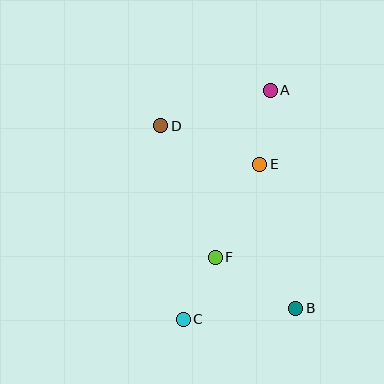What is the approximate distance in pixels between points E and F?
The distance between E and F is approximately 103 pixels.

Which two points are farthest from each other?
Points A and C are farthest from each other.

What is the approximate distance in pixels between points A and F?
The distance between A and F is approximately 176 pixels.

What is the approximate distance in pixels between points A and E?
The distance between A and E is approximately 75 pixels.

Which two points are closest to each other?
Points C and F are closest to each other.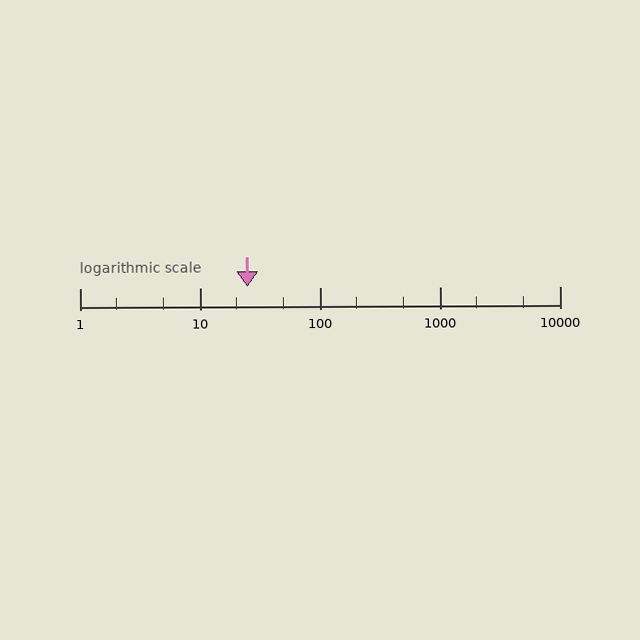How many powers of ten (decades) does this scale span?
The scale spans 4 decades, from 1 to 10000.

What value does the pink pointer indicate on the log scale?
The pointer indicates approximately 25.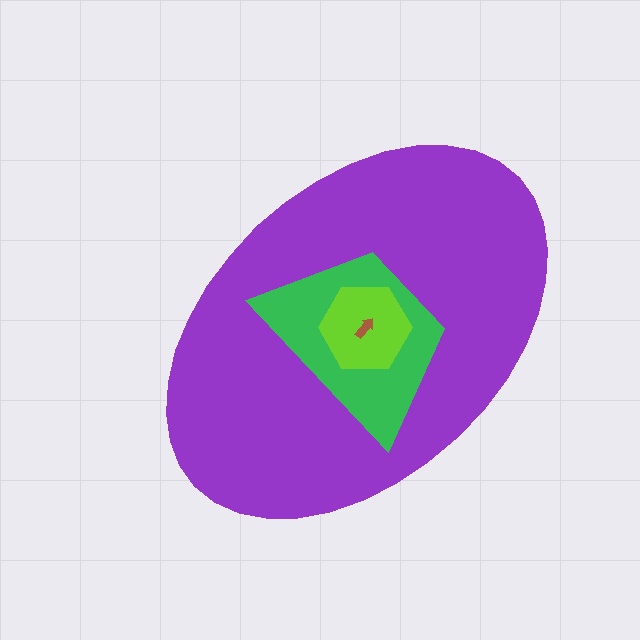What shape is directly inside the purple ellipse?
The green trapezoid.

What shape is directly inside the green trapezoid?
The lime hexagon.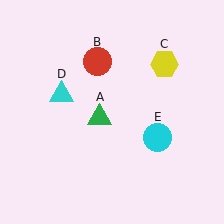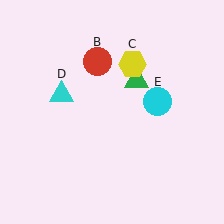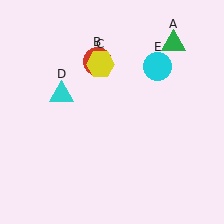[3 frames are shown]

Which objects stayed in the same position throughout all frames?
Red circle (object B) and cyan triangle (object D) remained stationary.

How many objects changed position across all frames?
3 objects changed position: green triangle (object A), yellow hexagon (object C), cyan circle (object E).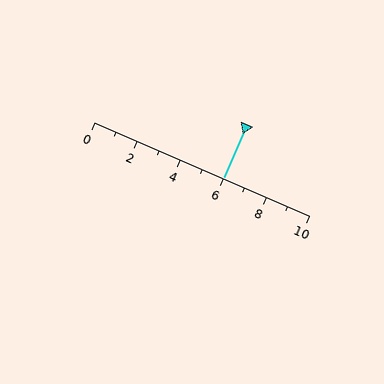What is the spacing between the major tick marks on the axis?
The major ticks are spaced 2 apart.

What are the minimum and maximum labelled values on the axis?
The axis runs from 0 to 10.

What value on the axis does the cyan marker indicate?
The marker indicates approximately 6.